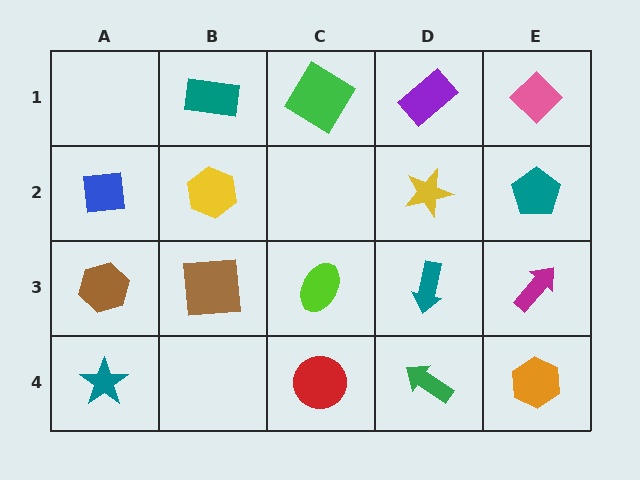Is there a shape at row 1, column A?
No, that cell is empty.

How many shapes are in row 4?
4 shapes.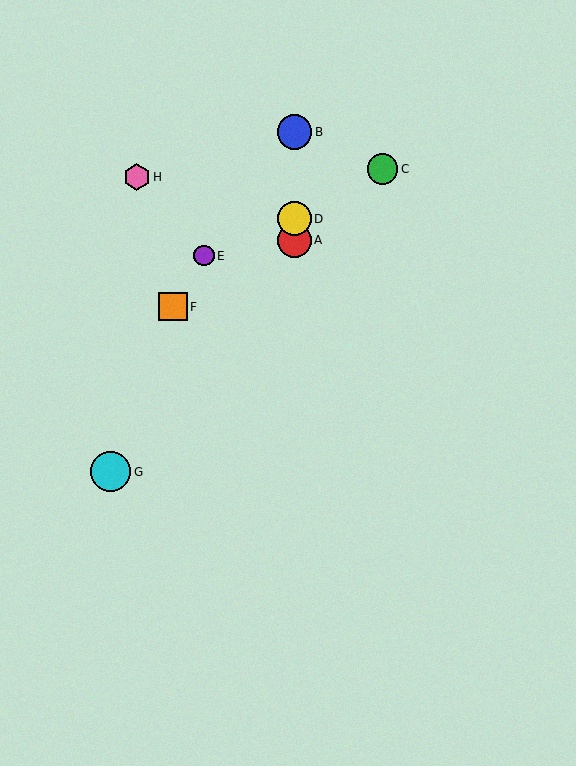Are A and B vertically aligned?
Yes, both are at x≈294.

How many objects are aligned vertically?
3 objects (A, B, D) are aligned vertically.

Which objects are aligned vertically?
Objects A, B, D are aligned vertically.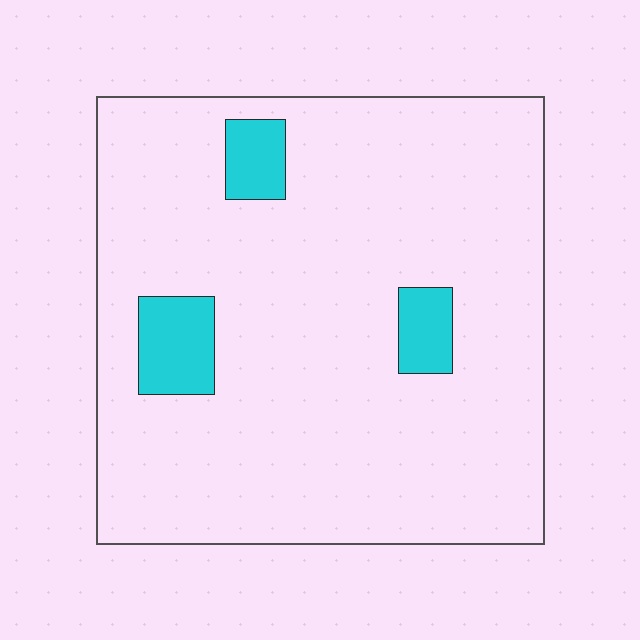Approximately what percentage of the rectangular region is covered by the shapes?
Approximately 10%.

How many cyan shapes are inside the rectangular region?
3.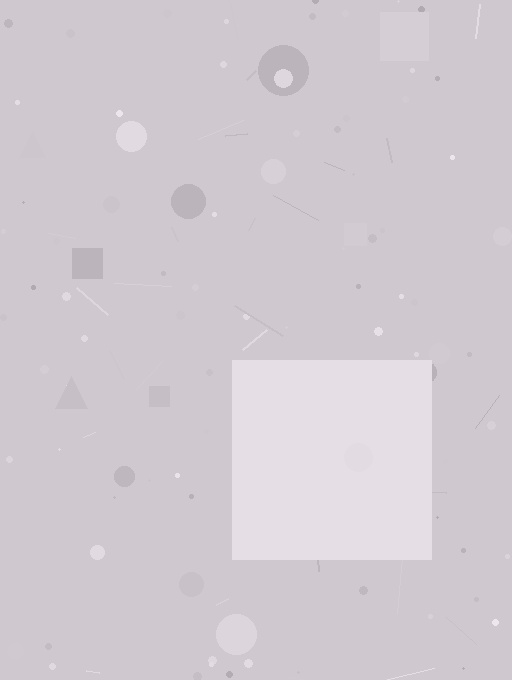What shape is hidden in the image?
A square is hidden in the image.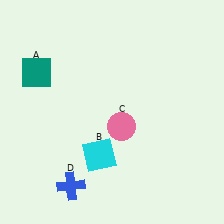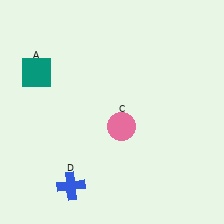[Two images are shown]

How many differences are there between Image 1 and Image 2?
There is 1 difference between the two images.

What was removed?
The cyan square (B) was removed in Image 2.